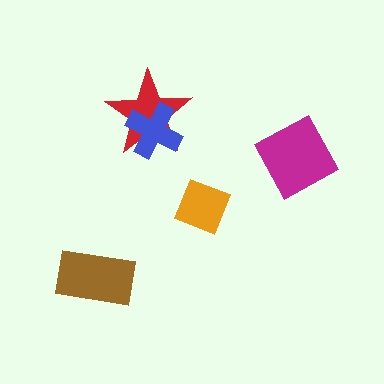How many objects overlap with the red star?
1 object overlaps with the red star.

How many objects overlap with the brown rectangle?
0 objects overlap with the brown rectangle.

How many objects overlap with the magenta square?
0 objects overlap with the magenta square.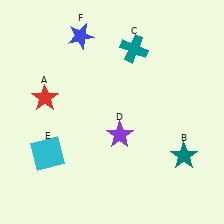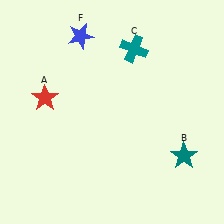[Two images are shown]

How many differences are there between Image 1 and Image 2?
There are 2 differences between the two images.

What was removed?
The purple star (D), the cyan square (E) were removed in Image 2.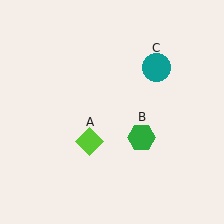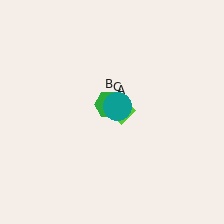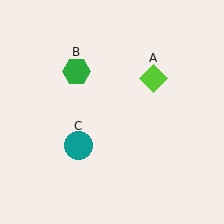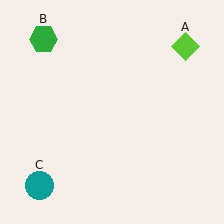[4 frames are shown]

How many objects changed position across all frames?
3 objects changed position: lime diamond (object A), green hexagon (object B), teal circle (object C).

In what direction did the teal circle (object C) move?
The teal circle (object C) moved down and to the left.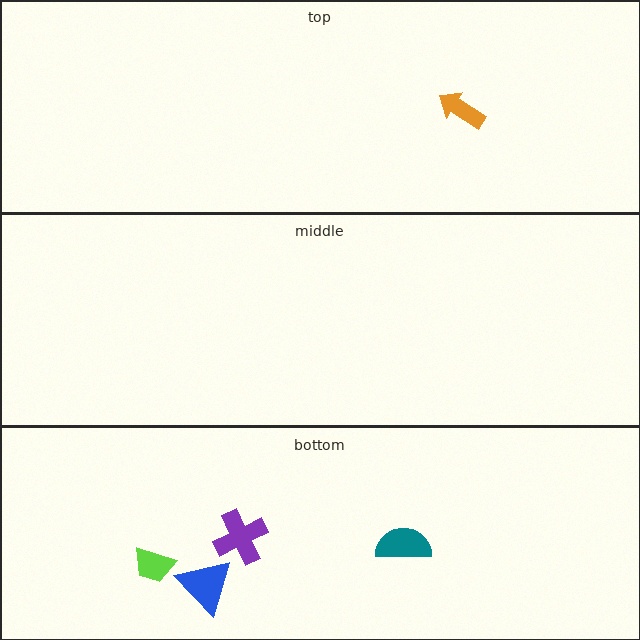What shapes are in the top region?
The orange arrow.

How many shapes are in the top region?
1.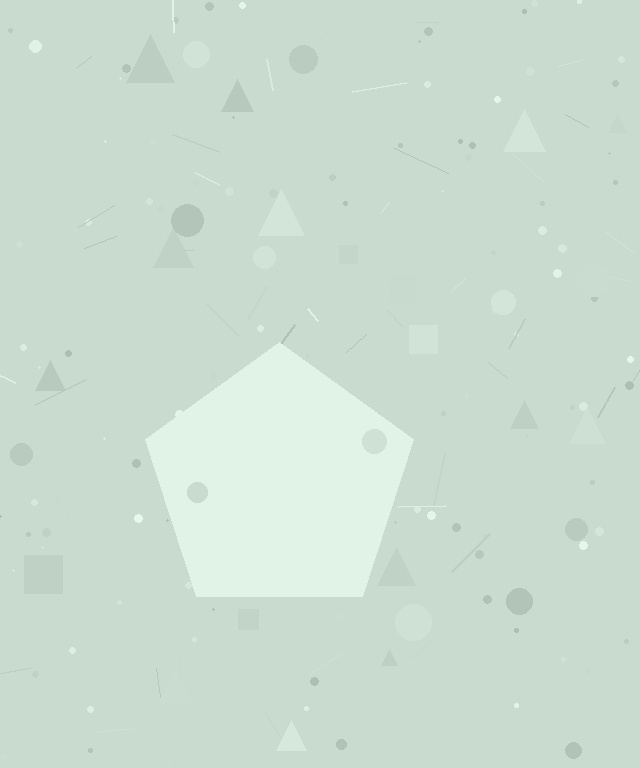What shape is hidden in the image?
A pentagon is hidden in the image.